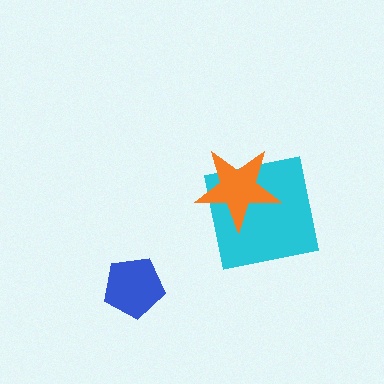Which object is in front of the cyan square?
The orange star is in front of the cyan square.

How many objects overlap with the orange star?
1 object overlaps with the orange star.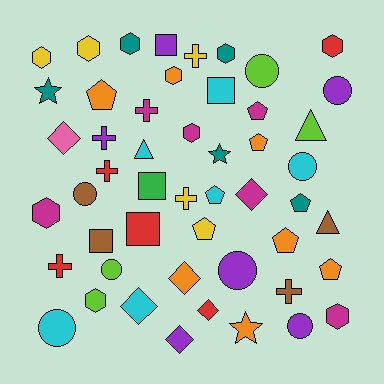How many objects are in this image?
There are 50 objects.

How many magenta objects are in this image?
There are 6 magenta objects.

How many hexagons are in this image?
There are 10 hexagons.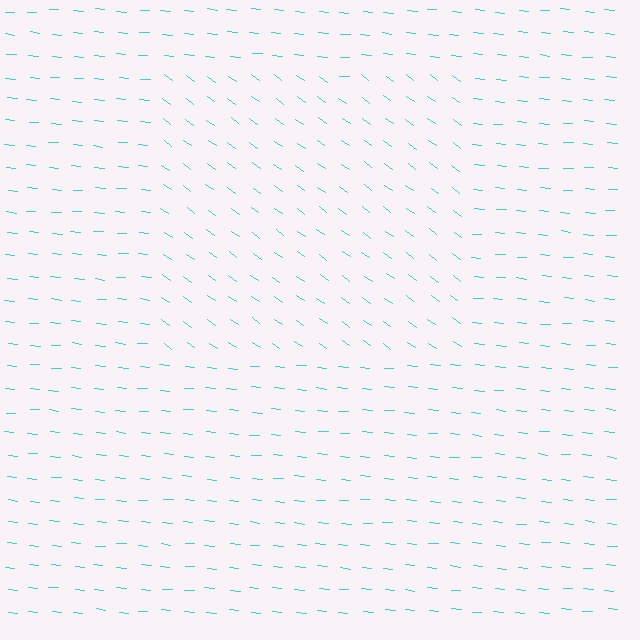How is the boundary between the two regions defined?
The boundary is defined purely by a change in line orientation (approximately 31 degrees difference). All lines are the same color and thickness.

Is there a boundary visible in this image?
Yes, there is a texture boundary formed by a change in line orientation.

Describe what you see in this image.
The image is filled with small cyan line segments. A rectangle region in the image has lines oriented differently from the surrounding lines, creating a visible texture boundary.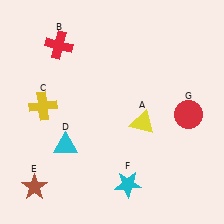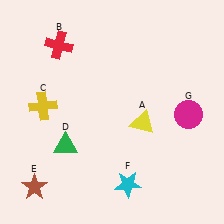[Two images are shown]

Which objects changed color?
D changed from cyan to green. G changed from red to magenta.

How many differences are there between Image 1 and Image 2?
There are 2 differences between the two images.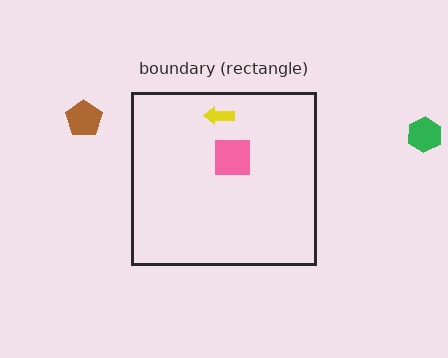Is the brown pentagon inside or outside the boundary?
Outside.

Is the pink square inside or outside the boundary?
Inside.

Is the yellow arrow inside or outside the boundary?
Inside.